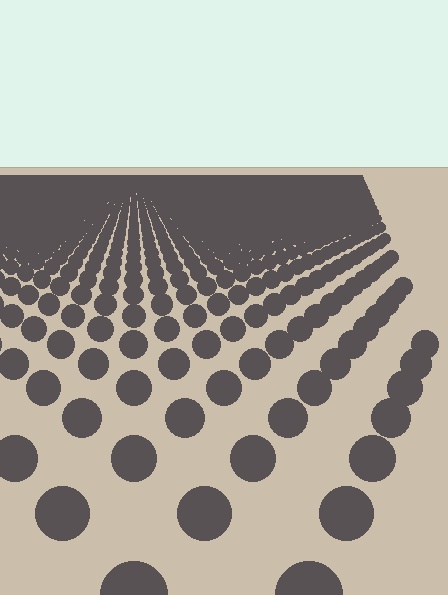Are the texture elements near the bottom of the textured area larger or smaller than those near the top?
Larger. Near the bottom, elements are closer to the viewer and appear at a bigger on-screen size.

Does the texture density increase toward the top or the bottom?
Density increases toward the top.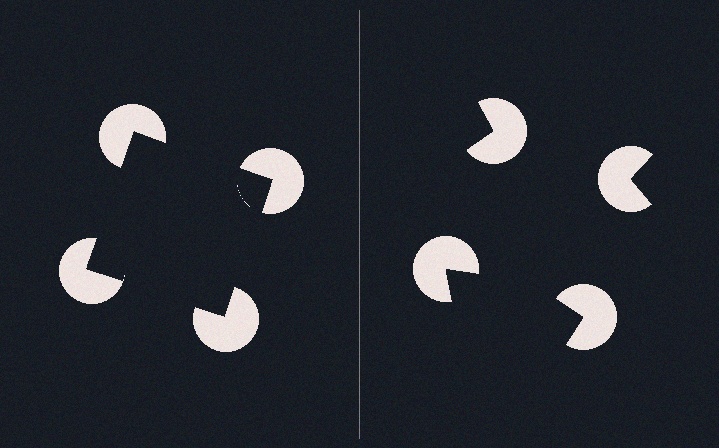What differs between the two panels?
The pac-man discs are positioned identically on both sides; only the wedge orientations differ. On the left they align to a square; on the right they are misaligned.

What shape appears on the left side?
An illusory square.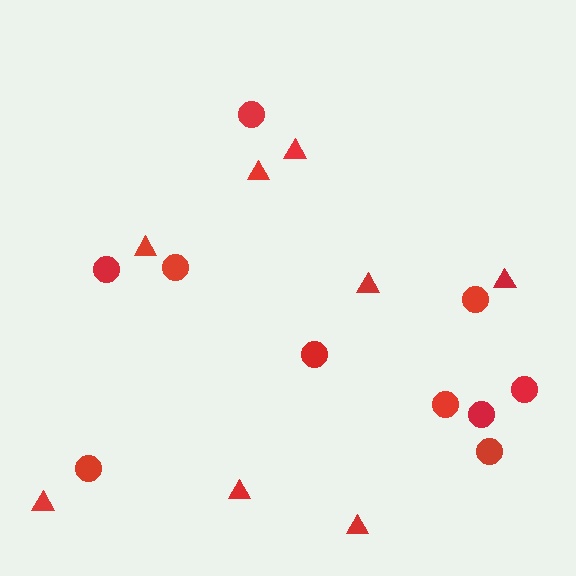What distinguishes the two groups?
There are 2 groups: one group of circles (10) and one group of triangles (8).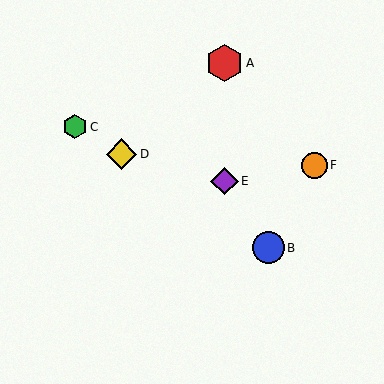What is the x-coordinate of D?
Object D is at x≈121.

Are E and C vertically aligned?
No, E is at x≈224 and C is at x≈75.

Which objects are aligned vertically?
Objects A, E are aligned vertically.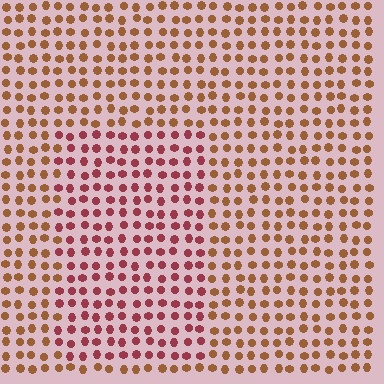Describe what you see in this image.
The image is filled with small brown elements in a uniform arrangement. A rectangle-shaped region is visible where the elements are tinted to a slightly different hue, forming a subtle color boundary.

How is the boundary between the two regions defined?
The boundary is defined purely by a slight shift in hue (about 37 degrees). Spacing, size, and orientation are identical on both sides.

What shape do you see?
I see a rectangle.